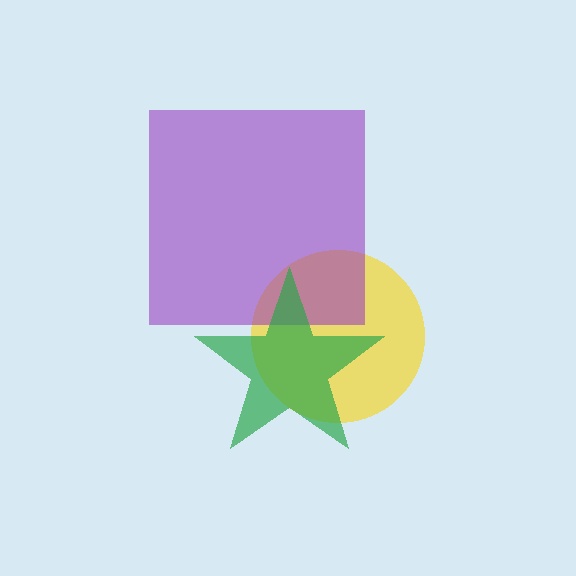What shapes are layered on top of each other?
The layered shapes are: a yellow circle, a purple square, a green star.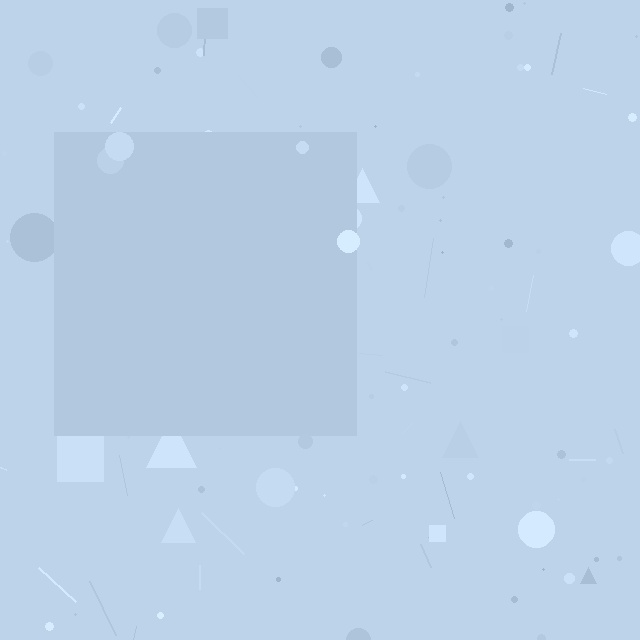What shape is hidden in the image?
A square is hidden in the image.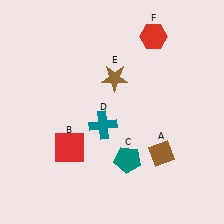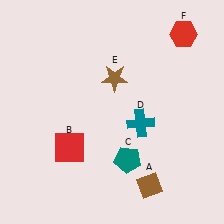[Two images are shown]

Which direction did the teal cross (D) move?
The teal cross (D) moved right.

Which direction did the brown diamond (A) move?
The brown diamond (A) moved down.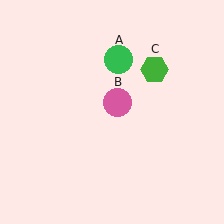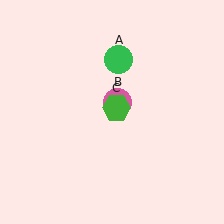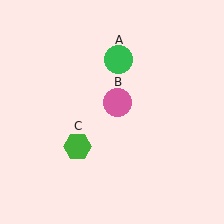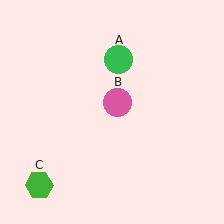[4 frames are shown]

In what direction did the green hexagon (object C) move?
The green hexagon (object C) moved down and to the left.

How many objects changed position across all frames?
1 object changed position: green hexagon (object C).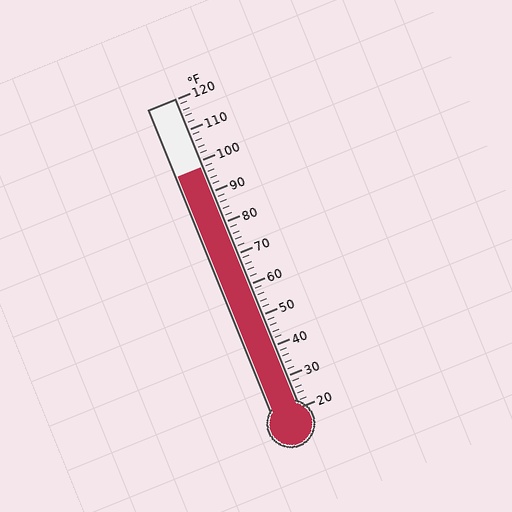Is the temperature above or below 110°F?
The temperature is below 110°F.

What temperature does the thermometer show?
The thermometer shows approximately 98°F.